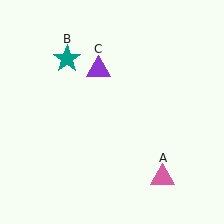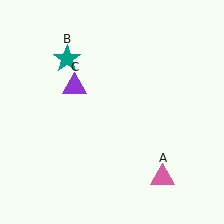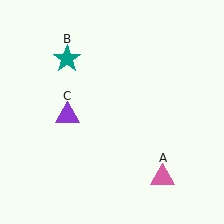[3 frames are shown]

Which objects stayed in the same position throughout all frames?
Pink triangle (object A) and teal star (object B) remained stationary.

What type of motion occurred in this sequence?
The purple triangle (object C) rotated counterclockwise around the center of the scene.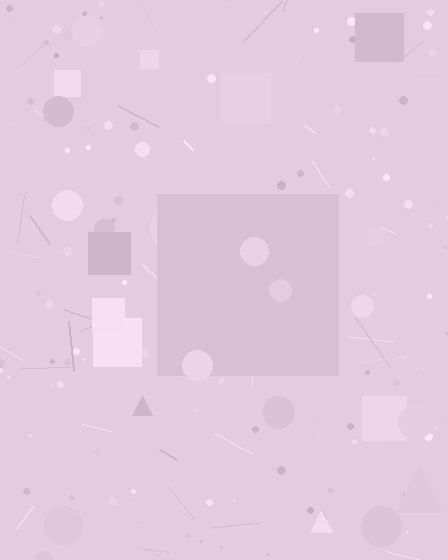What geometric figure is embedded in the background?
A square is embedded in the background.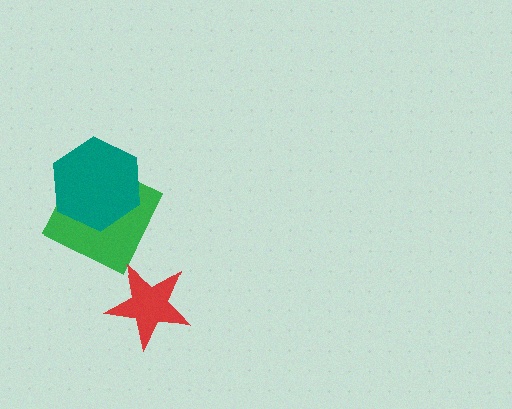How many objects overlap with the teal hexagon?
1 object overlaps with the teal hexagon.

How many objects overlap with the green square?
1 object overlaps with the green square.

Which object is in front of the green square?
The teal hexagon is in front of the green square.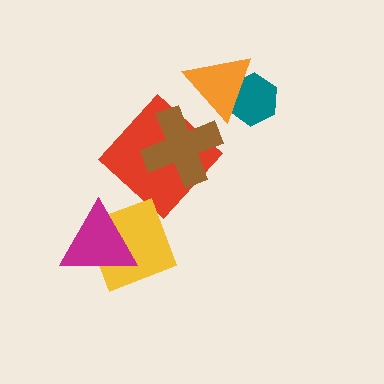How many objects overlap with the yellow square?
1 object overlaps with the yellow square.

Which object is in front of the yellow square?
The magenta triangle is in front of the yellow square.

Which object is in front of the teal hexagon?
The orange triangle is in front of the teal hexagon.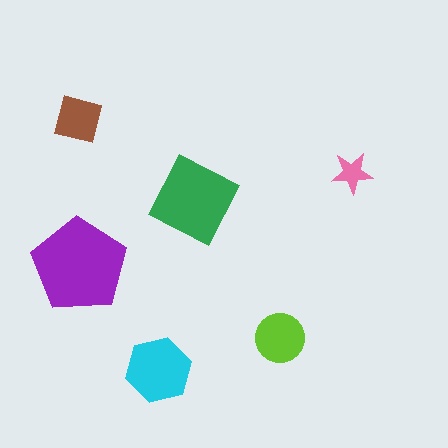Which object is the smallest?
The pink star.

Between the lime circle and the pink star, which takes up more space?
The lime circle.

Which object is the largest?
The purple pentagon.